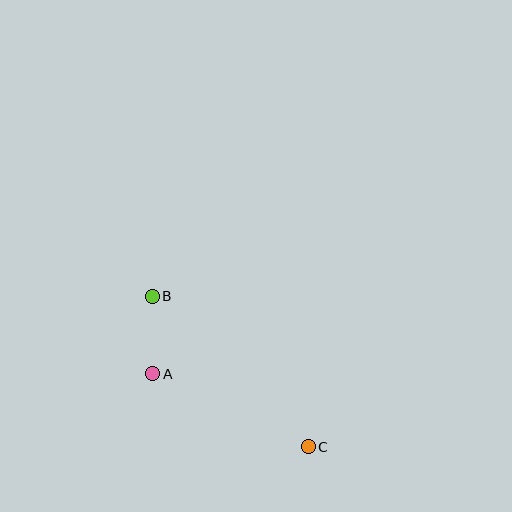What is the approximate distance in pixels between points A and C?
The distance between A and C is approximately 172 pixels.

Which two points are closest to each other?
Points A and B are closest to each other.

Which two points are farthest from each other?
Points B and C are farthest from each other.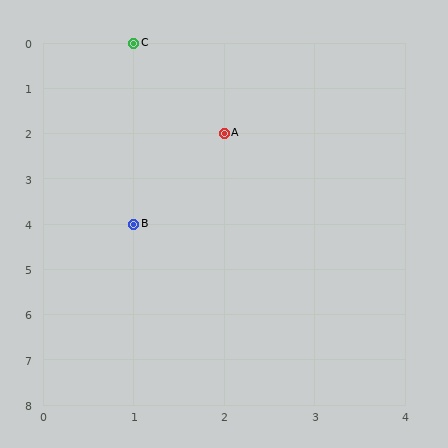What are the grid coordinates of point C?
Point C is at grid coordinates (1, 0).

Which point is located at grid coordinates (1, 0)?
Point C is at (1, 0).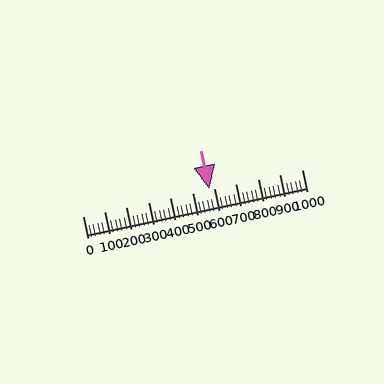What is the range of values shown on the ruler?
The ruler shows values from 0 to 1000.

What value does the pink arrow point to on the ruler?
The pink arrow points to approximately 578.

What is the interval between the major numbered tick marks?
The major tick marks are spaced 100 units apart.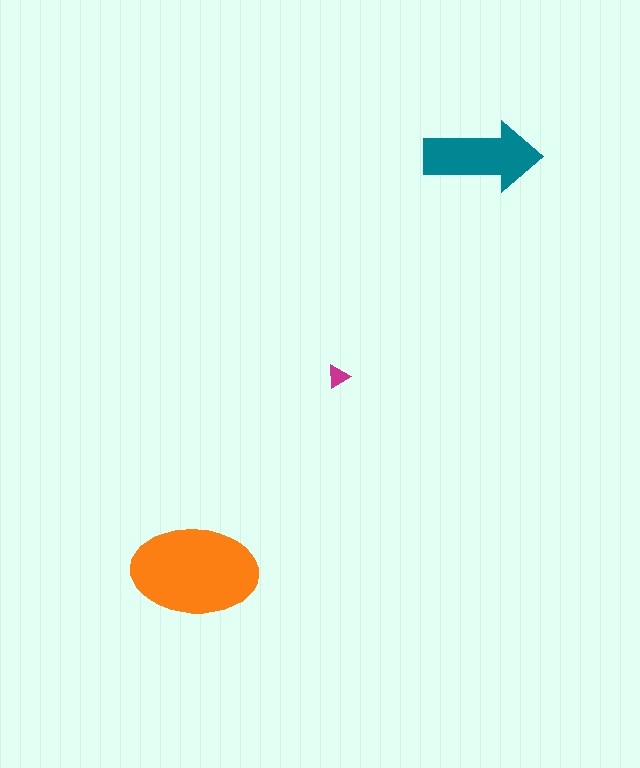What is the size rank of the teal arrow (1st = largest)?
2nd.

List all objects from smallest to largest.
The magenta triangle, the teal arrow, the orange ellipse.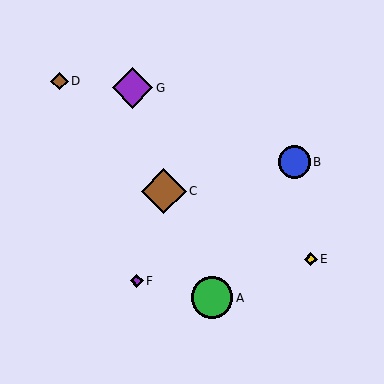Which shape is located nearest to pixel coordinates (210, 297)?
The green circle (labeled A) at (212, 298) is nearest to that location.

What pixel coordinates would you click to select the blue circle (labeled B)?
Click at (294, 162) to select the blue circle B.